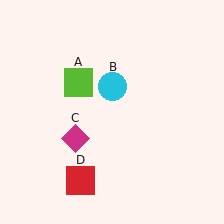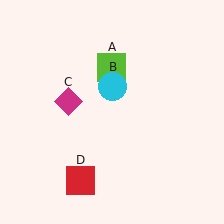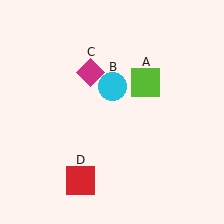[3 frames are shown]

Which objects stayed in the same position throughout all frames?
Cyan circle (object B) and red square (object D) remained stationary.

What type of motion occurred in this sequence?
The lime square (object A), magenta diamond (object C) rotated clockwise around the center of the scene.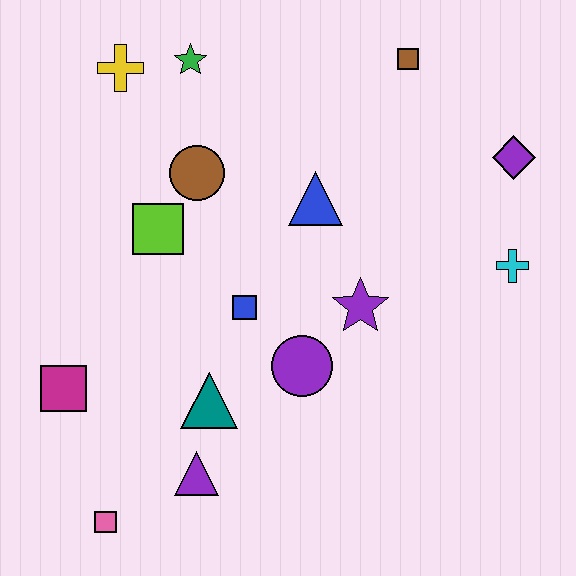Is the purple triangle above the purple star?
No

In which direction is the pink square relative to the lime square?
The pink square is below the lime square.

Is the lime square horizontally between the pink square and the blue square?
Yes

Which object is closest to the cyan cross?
The purple diamond is closest to the cyan cross.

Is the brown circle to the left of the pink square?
No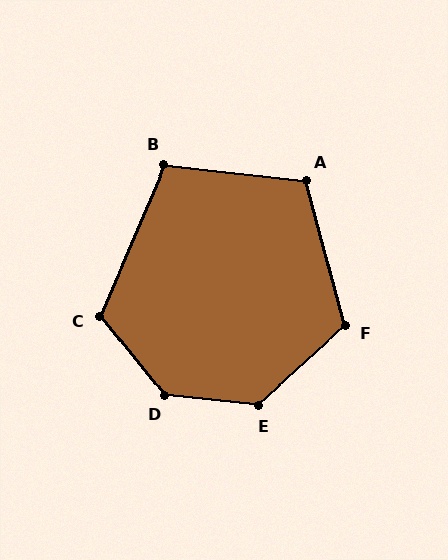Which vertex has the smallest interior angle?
B, at approximately 107 degrees.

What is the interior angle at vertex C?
Approximately 117 degrees (obtuse).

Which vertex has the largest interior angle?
D, at approximately 136 degrees.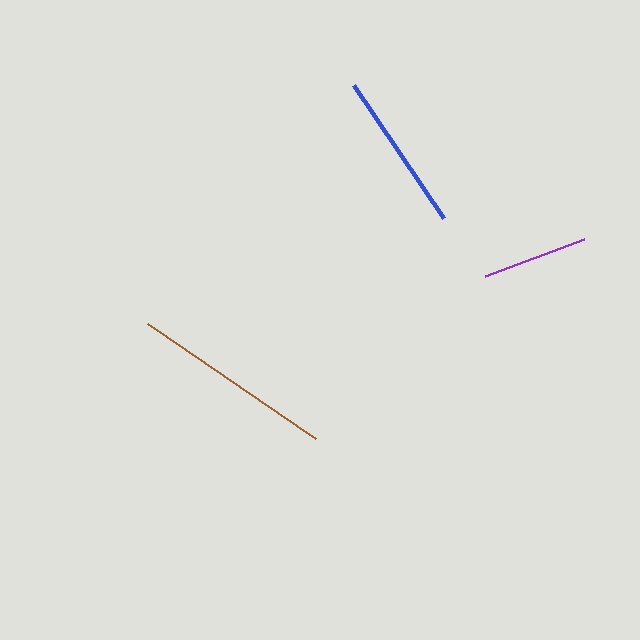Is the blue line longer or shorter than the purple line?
The blue line is longer than the purple line.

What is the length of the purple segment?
The purple segment is approximately 106 pixels long.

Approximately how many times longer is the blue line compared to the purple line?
The blue line is approximately 1.5 times the length of the purple line.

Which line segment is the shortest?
The purple line is the shortest at approximately 106 pixels.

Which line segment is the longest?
The brown line is the longest at approximately 203 pixels.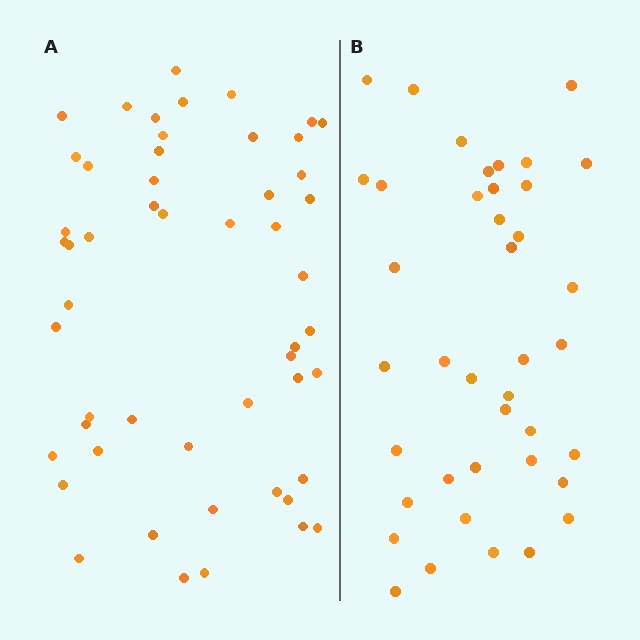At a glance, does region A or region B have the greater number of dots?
Region A (the left region) has more dots.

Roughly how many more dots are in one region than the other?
Region A has roughly 12 or so more dots than region B.